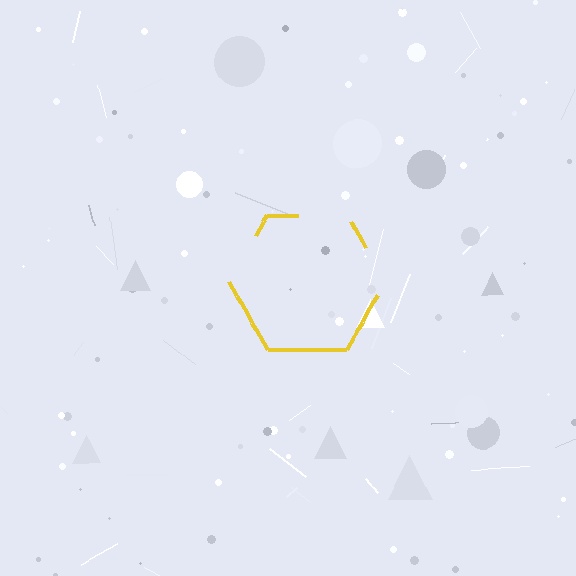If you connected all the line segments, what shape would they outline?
They would outline a hexagon.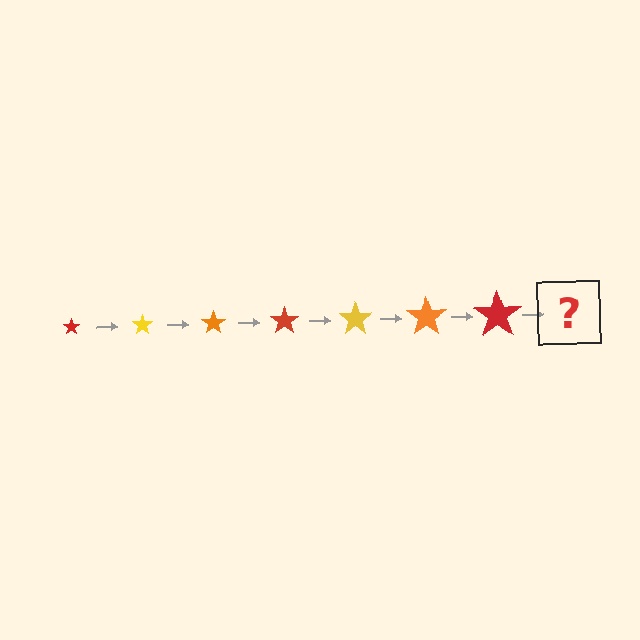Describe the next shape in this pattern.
It should be a yellow star, larger than the previous one.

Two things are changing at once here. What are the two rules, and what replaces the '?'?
The two rules are that the star grows larger each step and the color cycles through red, yellow, and orange. The '?' should be a yellow star, larger than the previous one.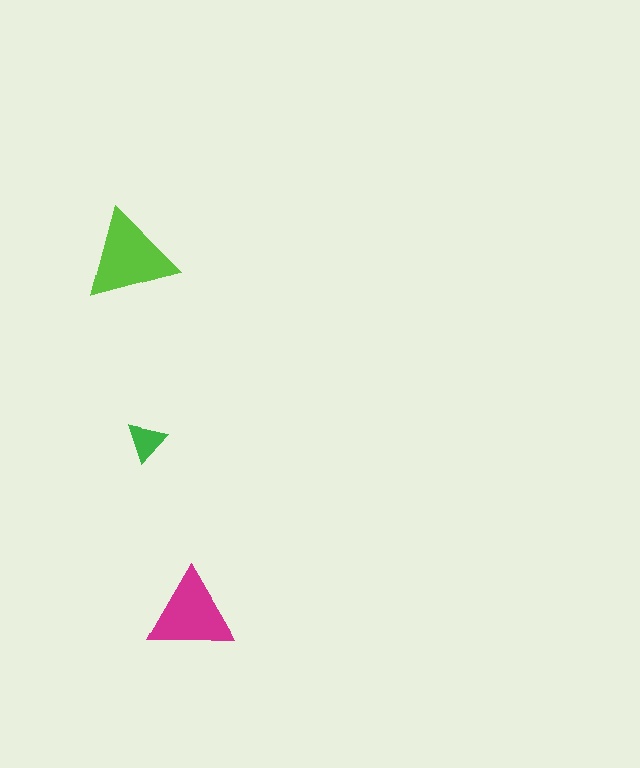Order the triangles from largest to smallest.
the lime one, the magenta one, the green one.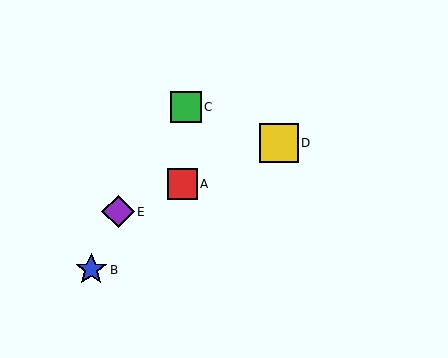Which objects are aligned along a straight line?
Objects A, D, E are aligned along a straight line.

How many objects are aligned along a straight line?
3 objects (A, D, E) are aligned along a straight line.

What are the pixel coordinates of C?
Object C is at (186, 107).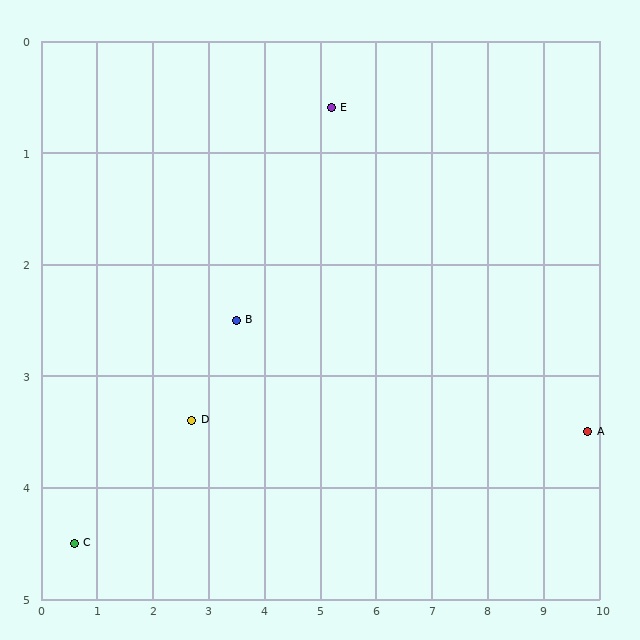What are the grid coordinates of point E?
Point E is at approximately (5.2, 0.6).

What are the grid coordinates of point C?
Point C is at approximately (0.6, 4.5).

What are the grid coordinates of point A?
Point A is at approximately (9.8, 3.5).